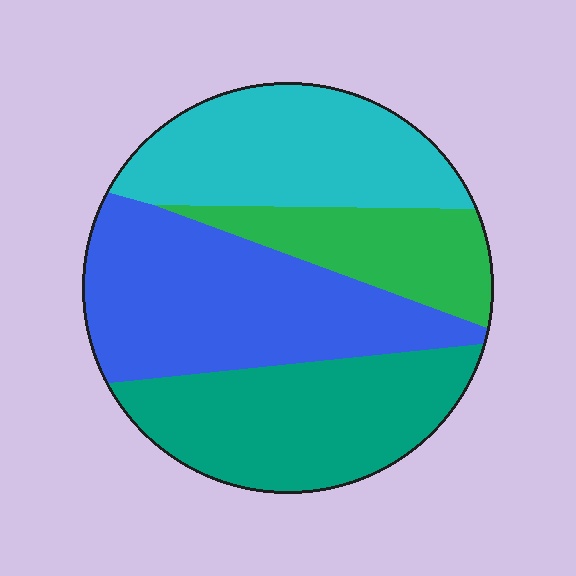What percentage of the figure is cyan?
Cyan takes up about one quarter (1/4) of the figure.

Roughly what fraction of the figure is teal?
Teal covers 27% of the figure.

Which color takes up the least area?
Green, at roughly 15%.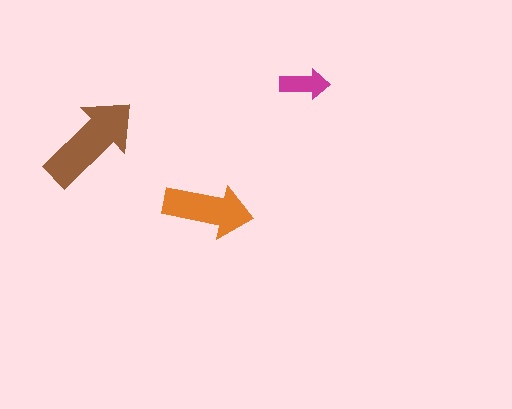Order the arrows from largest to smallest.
the brown one, the orange one, the magenta one.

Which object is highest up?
The magenta arrow is topmost.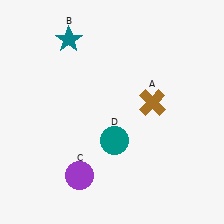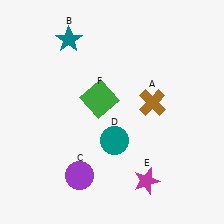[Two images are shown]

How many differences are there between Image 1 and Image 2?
There are 2 differences between the two images.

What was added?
A magenta star (E), a green square (F) were added in Image 2.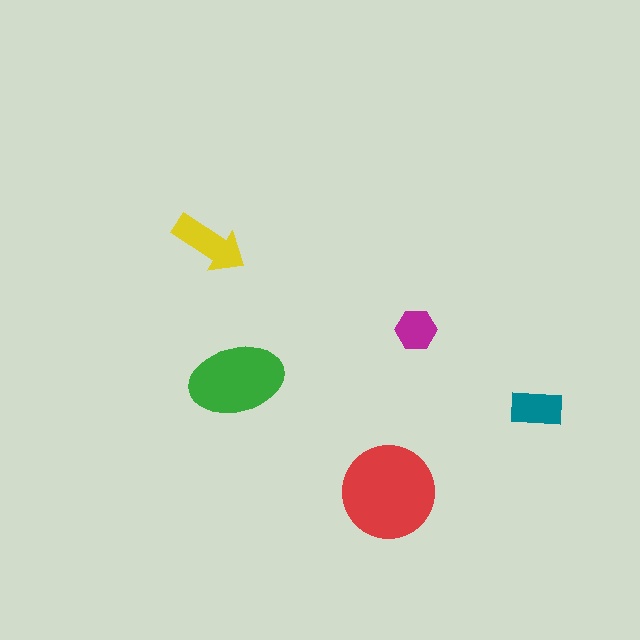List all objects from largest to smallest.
The red circle, the green ellipse, the yellow arrow, the teal rectangle, the magenta hexagon.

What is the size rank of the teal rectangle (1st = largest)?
4th.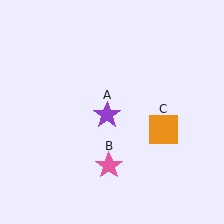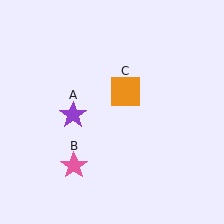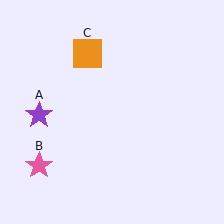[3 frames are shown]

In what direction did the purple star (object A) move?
The purple star (object A) moved left.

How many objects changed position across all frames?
3 objects changed position: purple star (object A), pink star (object B), orange square (object C).